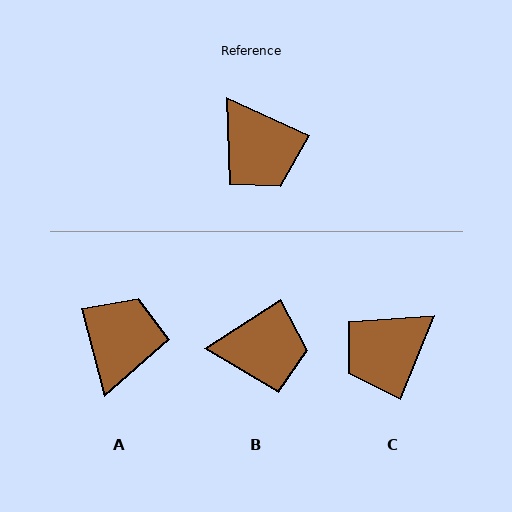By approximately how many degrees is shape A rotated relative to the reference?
Approximately 129 degrees counter-clockwise.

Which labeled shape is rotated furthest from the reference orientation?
A, about 129 degrees away.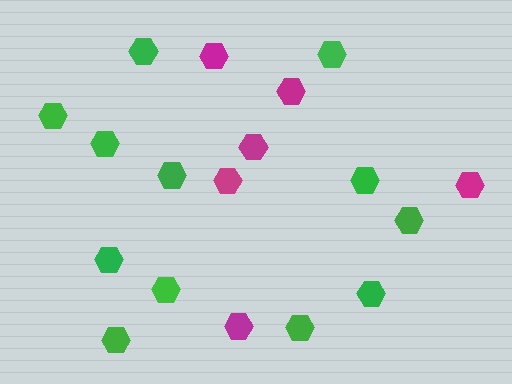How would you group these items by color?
There are 2 groups: one group of green hexagons (12) and one group of magenta hexagons (6).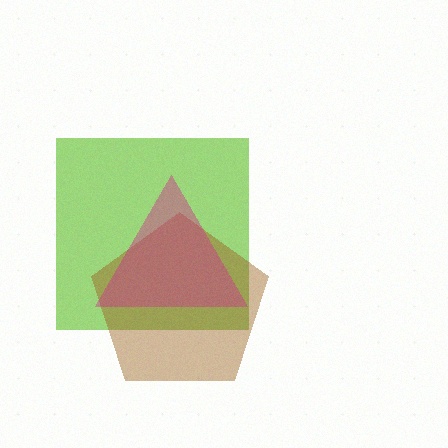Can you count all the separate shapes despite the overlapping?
Yes, there are 3 separate shapes.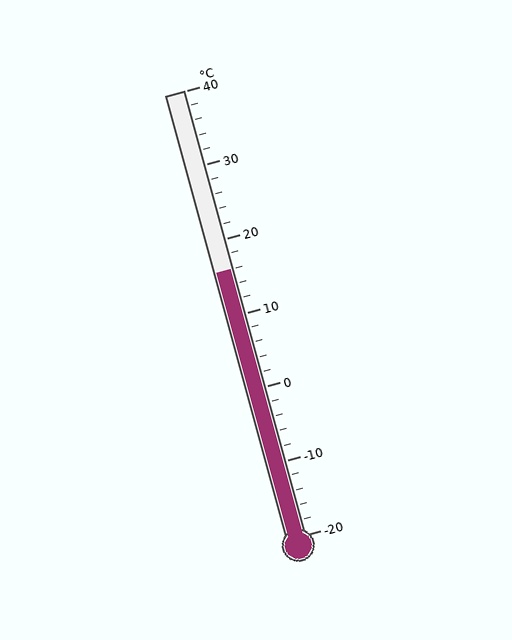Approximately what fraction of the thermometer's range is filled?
The thermometer is filled to approximately 60% of its range.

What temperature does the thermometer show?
The thermometer shows approximately 16°C.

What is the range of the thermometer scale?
The thermometer scale ranges from -20°C to 40°C.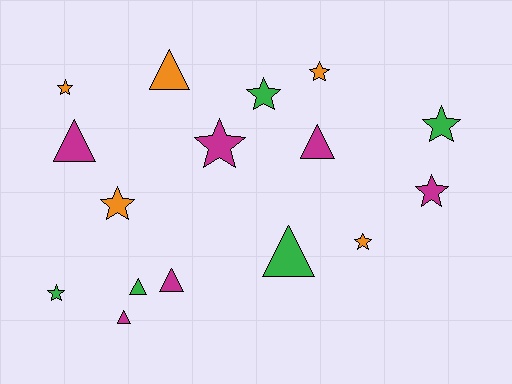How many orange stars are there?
There are 4 orange stars.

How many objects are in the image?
There are 16 objects.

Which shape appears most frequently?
Star, with 9 objects.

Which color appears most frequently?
Magenta, with 6 objects.